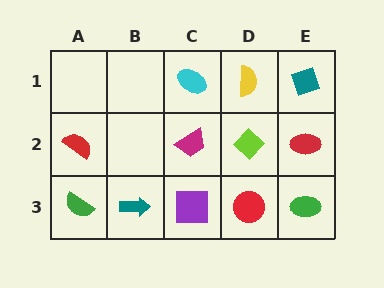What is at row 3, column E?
A green ellipse.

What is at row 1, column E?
A teal diamond.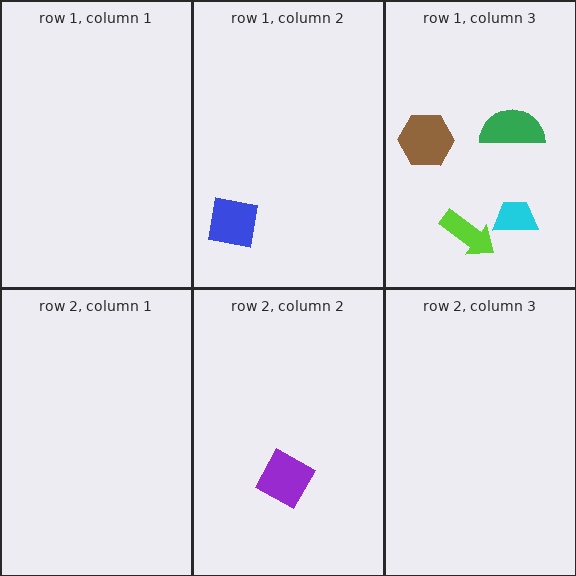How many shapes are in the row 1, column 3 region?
4.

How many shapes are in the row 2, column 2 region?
1.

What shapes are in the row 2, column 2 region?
The purple square.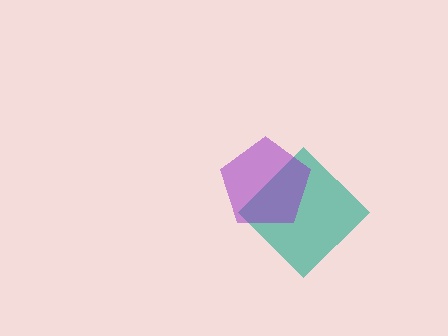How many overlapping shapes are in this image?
There are 2 overlapping shapes in the image.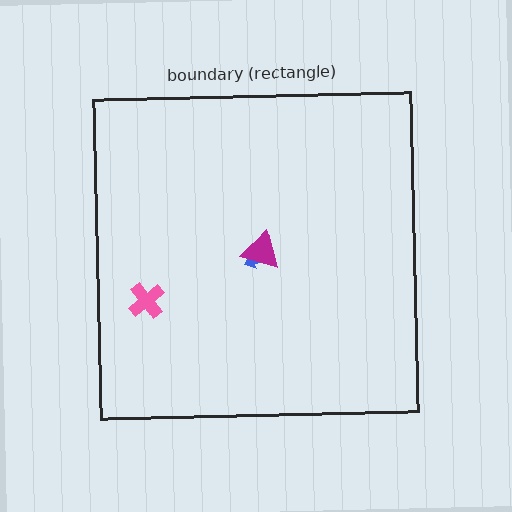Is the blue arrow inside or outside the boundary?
Inside.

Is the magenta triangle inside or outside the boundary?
Inside.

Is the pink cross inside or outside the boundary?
Inside.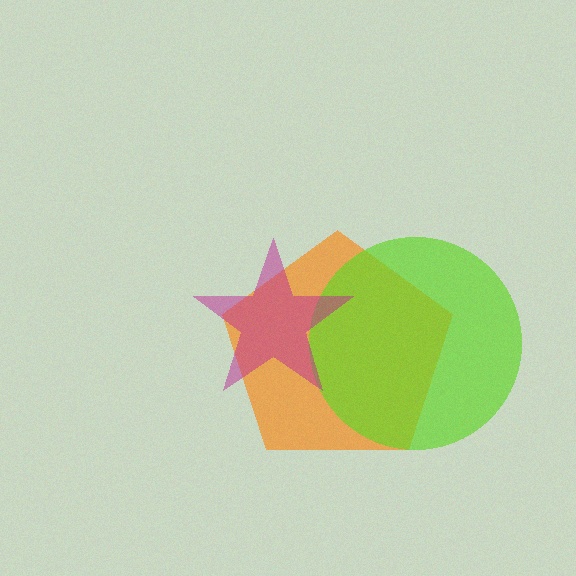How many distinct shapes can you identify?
There are 3 distinct shapes: an orange pentagon, a lime circle, a magenta star.